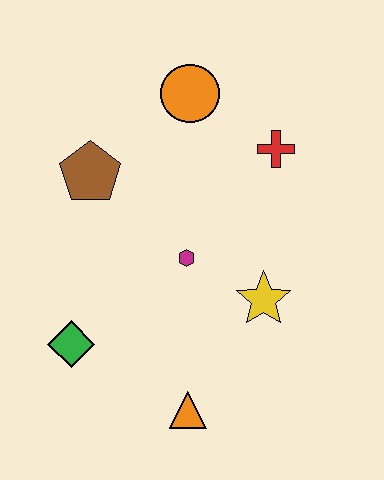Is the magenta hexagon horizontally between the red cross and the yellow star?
No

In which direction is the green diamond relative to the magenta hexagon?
The green diamond is to the left of the magenta hexagon.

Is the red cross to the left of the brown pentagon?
No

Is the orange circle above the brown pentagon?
Yes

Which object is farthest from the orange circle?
The orange triangle is farthest from the orange circle.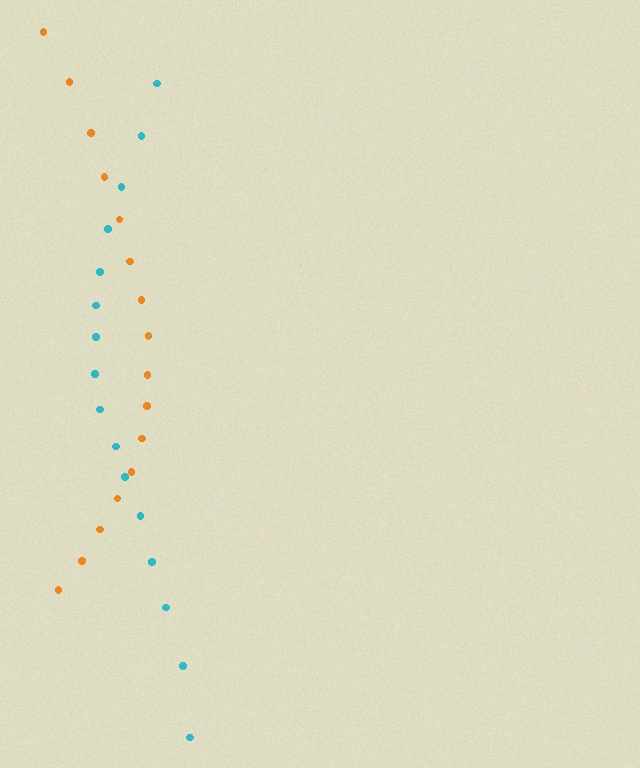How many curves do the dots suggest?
There are 2 distinct paths.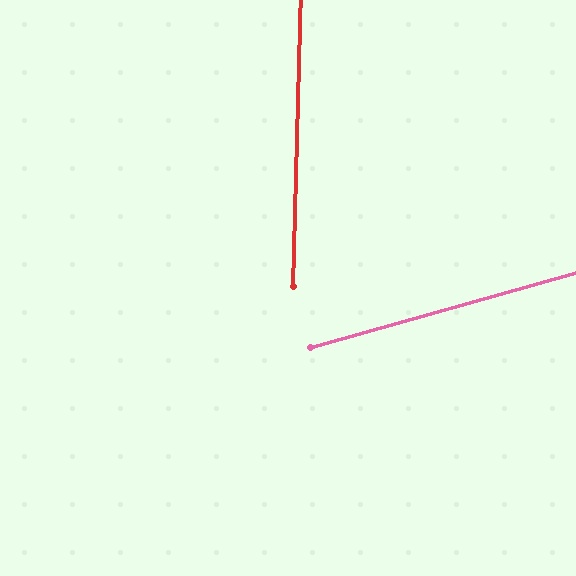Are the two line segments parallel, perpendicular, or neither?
Neither parallel nor perpendicular — they differ by about 73°.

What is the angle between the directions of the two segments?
Approximately 73 degrees.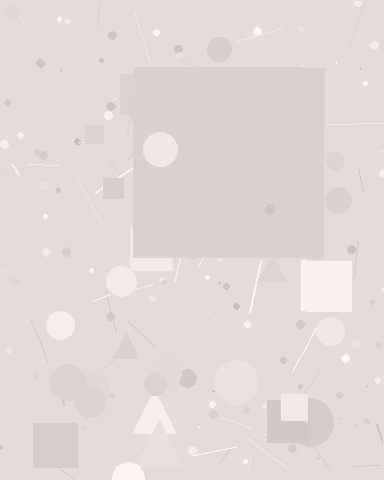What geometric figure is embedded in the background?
A square is embedded in the background.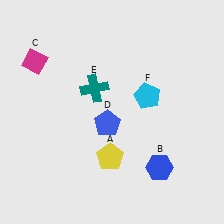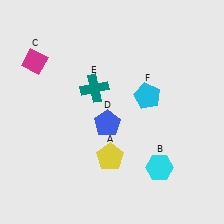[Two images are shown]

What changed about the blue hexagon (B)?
In Image 1, B is blue. In Image 2, it changed to cyan.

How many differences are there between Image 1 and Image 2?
There is 1 difference between the two images.